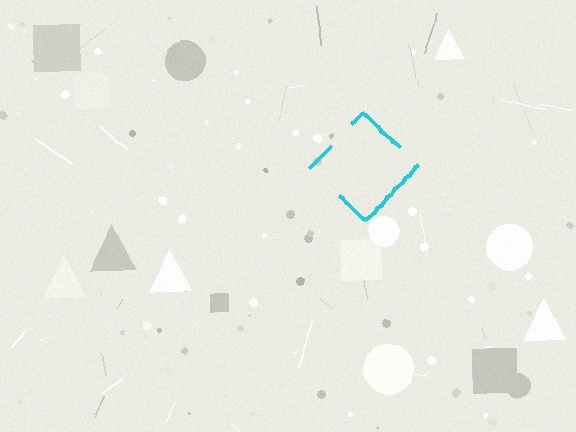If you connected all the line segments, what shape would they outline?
They would outline a diamond.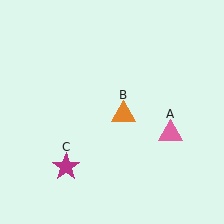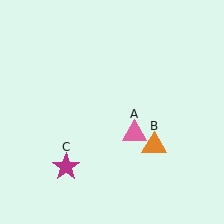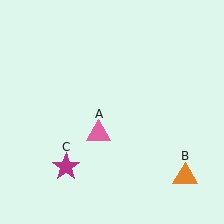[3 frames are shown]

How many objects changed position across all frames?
2 objects changed position: pink triangle (object A), orange triangle (object B).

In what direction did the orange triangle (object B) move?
The orange triangle (object B) moved down and to the right.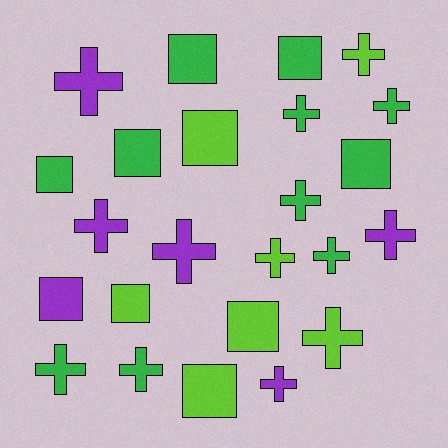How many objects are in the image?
There are 24 objects.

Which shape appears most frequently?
Cross, with 14 objects.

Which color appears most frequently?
Green, with 11 objects.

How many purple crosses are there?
There are 5 purple crosses.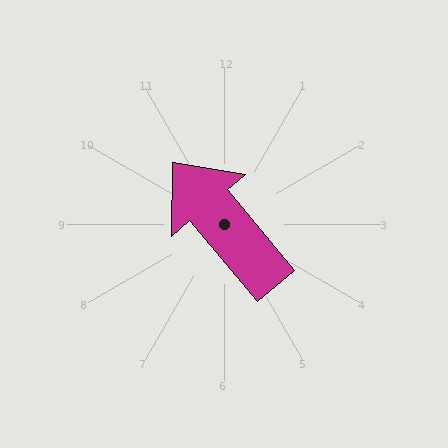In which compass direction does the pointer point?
Northwest.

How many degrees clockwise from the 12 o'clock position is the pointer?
Approximately 320 degrees.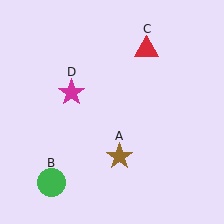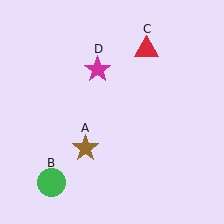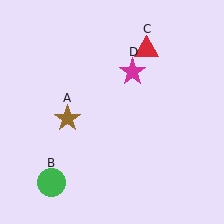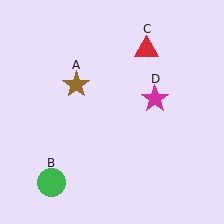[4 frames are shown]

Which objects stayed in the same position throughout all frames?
Green circle (object B) and red triangle (object C) remained stationary.